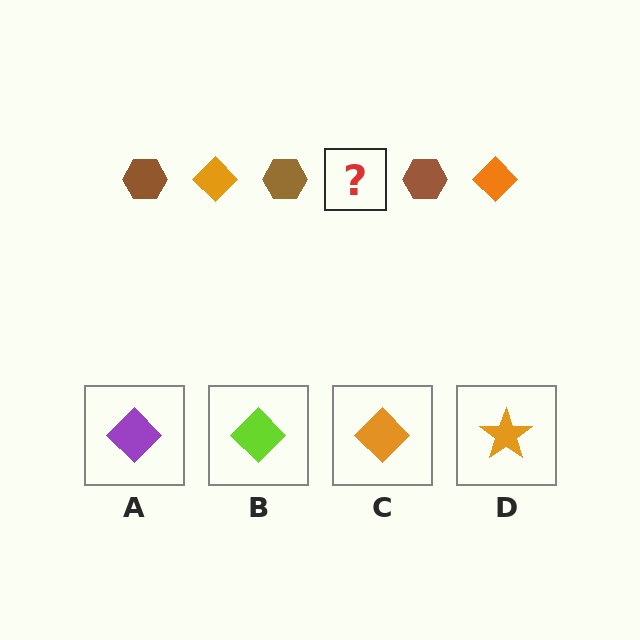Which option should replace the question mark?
Option C.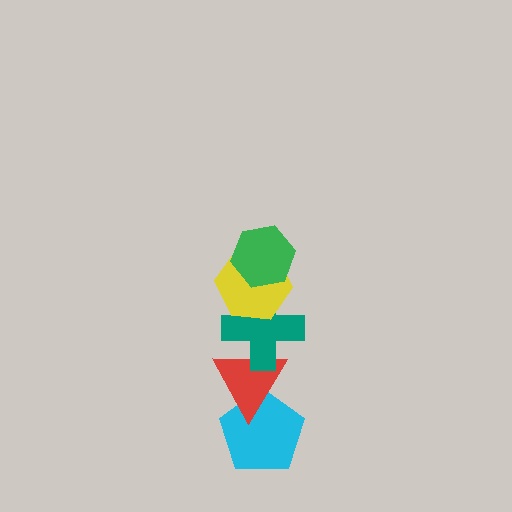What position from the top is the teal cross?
The teal cross is 3rd from the top.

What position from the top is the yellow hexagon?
The yellow hexagon is 2nd from the top.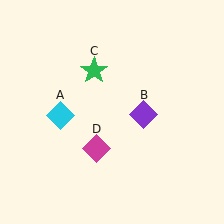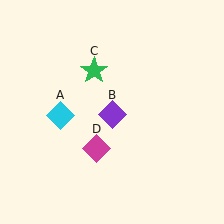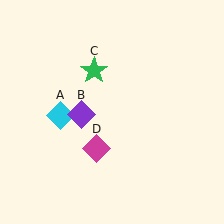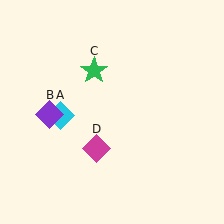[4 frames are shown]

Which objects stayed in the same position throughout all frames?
Cyan diamond (object A) and green star (object C) and magenta diamond (object D) remained stationary.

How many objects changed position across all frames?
1 object changed position: purple diamond (object B).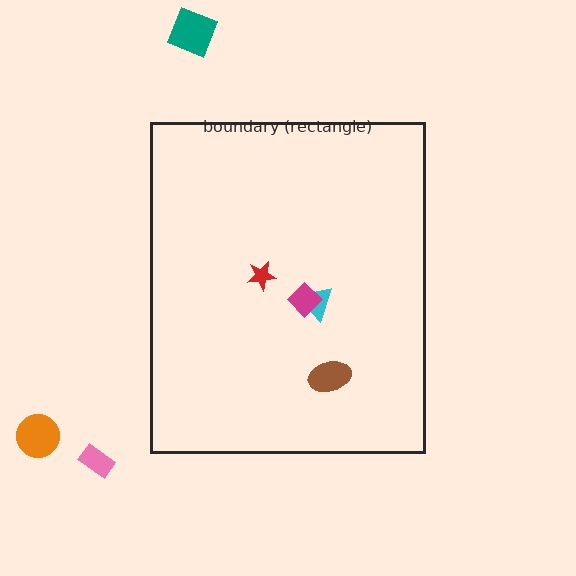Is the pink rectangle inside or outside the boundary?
Outside.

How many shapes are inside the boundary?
4 inside, 3 outside.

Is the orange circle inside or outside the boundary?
Outside.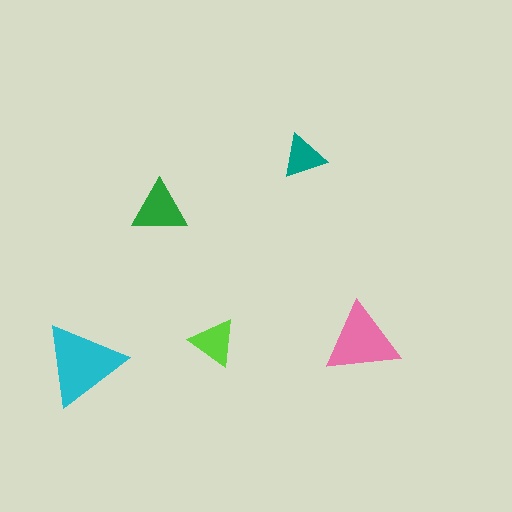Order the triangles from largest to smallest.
the cyan one, the pink one, the green one, the lime one, the teal one.